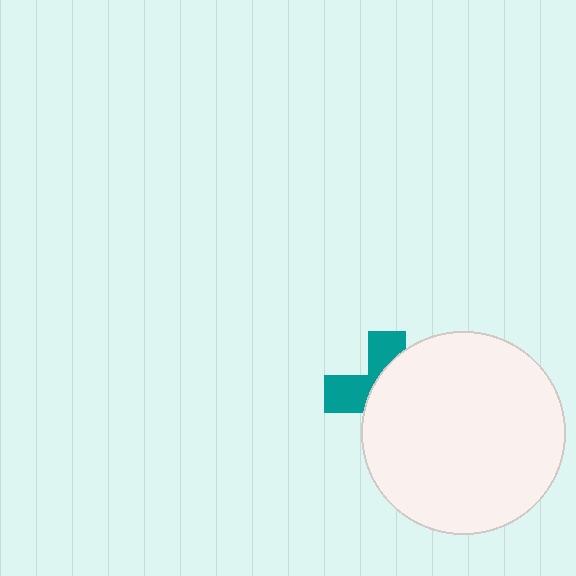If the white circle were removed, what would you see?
You would see the complete teal cross.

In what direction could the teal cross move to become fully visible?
The teal cross could move left. That would shift it out from behind the white circle entirely.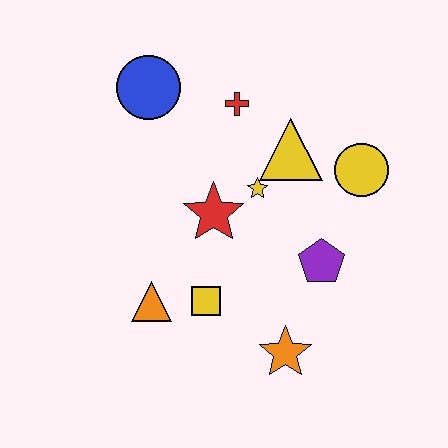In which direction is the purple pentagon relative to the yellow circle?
The purple pentagon is below the yellow circle.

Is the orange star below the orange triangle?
Yes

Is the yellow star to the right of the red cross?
Yes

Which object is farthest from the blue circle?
The orange star is farthest from the blue circle.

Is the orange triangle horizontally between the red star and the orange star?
No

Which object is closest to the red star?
The yellow star is closest to the red star.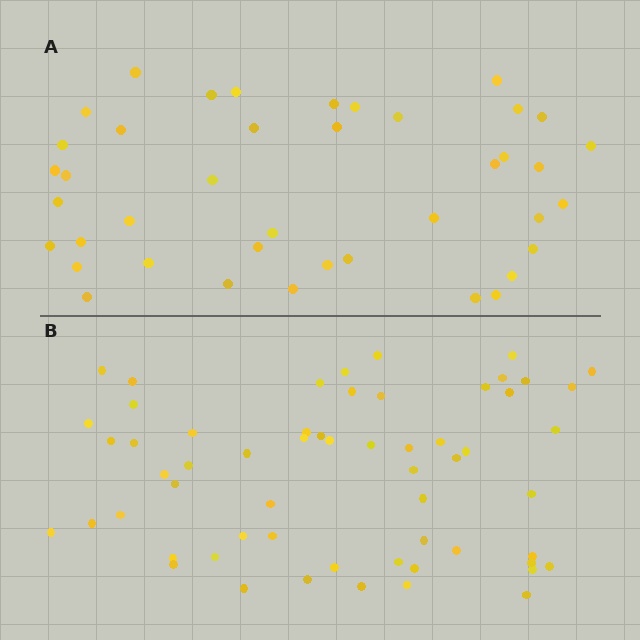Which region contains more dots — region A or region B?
Region B (the bottom region) has more dots.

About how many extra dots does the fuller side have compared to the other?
Region B has approximately 20 more dots than region A.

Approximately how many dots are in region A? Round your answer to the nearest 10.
About 40 dots. (The exact count is 41, which rounds to 40.)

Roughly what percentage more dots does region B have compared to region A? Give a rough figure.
About 45% more.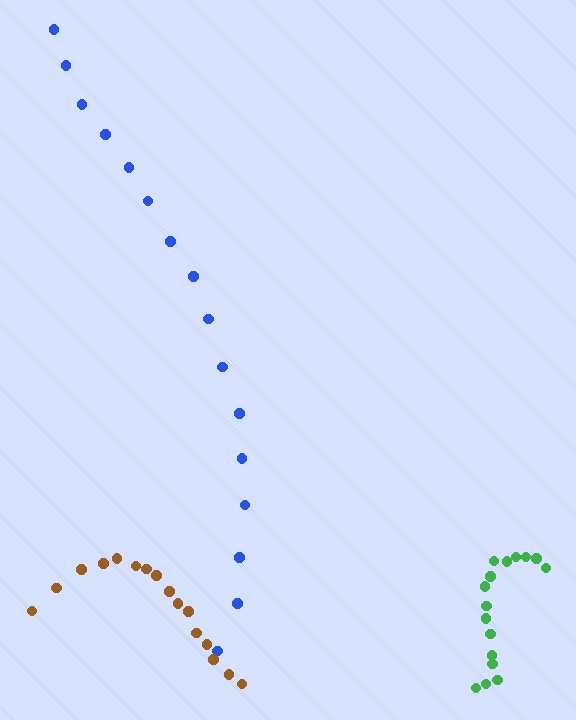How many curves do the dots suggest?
There are 3 distinct paths.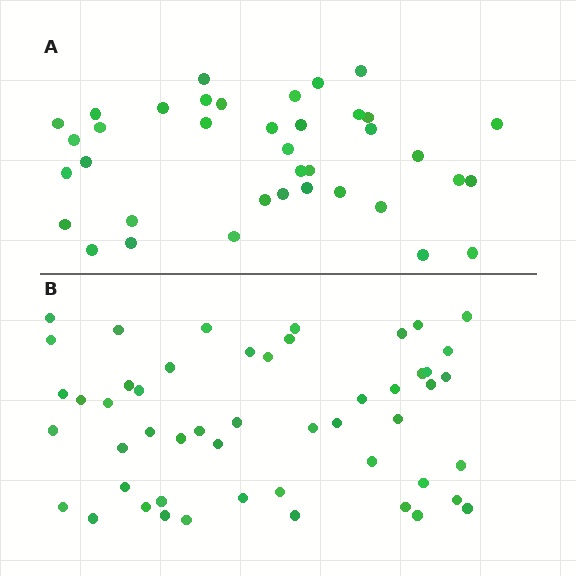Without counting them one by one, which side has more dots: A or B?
Region B (the bottom region) has more dots.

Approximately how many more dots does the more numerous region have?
Region B has approximately 15 more dots than region A.